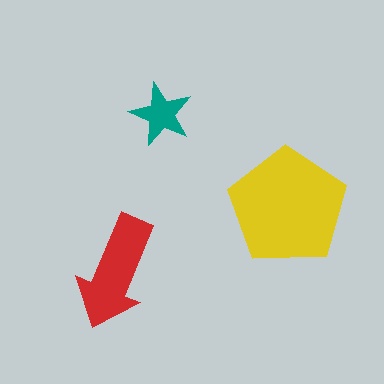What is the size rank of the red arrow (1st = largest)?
2nd.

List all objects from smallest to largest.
The teal star, the red arrow, the yellow pentagon.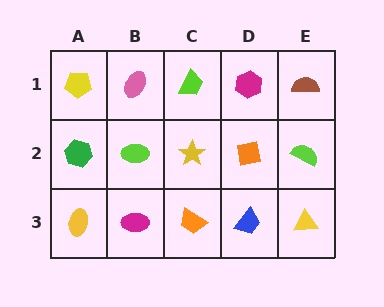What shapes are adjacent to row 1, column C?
A yellow star (row 2, column C), a pink ellipse (row 1, column B), a magenta hexagon (row 1, column D).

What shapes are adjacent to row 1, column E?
A lime semicircle (row 2, column E), a magenta hexagon (row 1, column D).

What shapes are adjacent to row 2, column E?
A brown semicircle (row 1, column E), a yellow triangle (row 3, column E), an orange square (row 2, column D).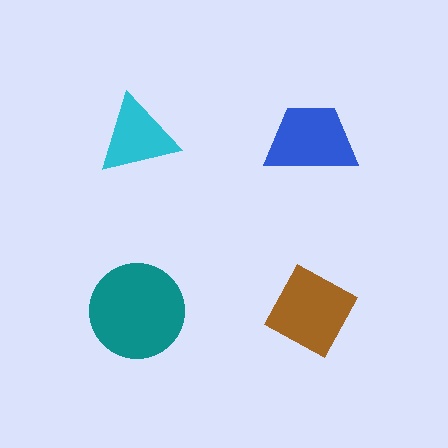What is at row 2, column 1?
A teal circle.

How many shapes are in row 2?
2 shapes.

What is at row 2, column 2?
A brown diamond.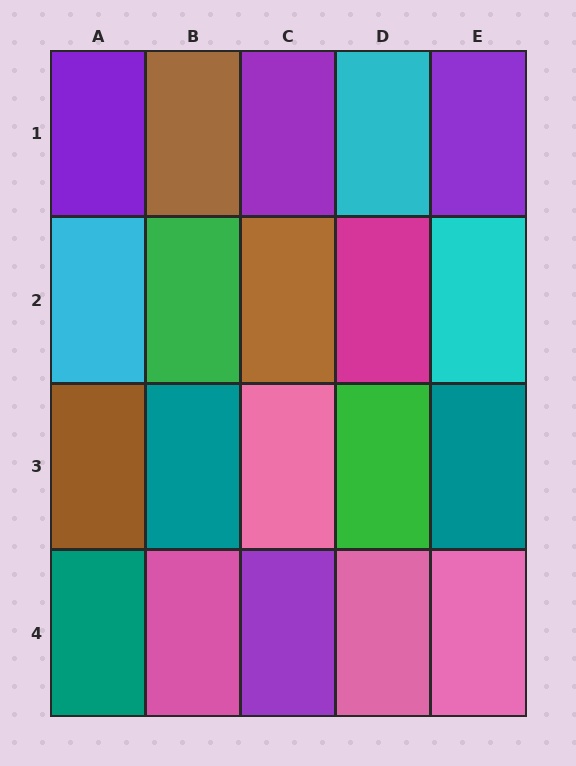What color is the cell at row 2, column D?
Magenta.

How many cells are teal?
3 cells are teal.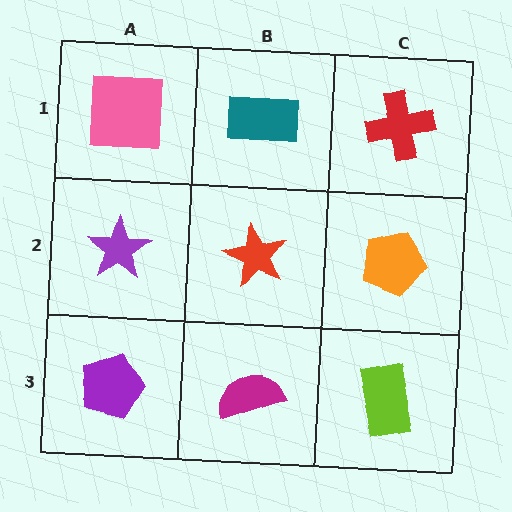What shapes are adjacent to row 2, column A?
A pink square (row 1, column A), a purple pentagon (row 3, column A), a red star (row 2, column B).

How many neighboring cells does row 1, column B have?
3.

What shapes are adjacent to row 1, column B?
A red star (row 2, column B), a pink square (row 1, column A), a red cross (row 1, column C).